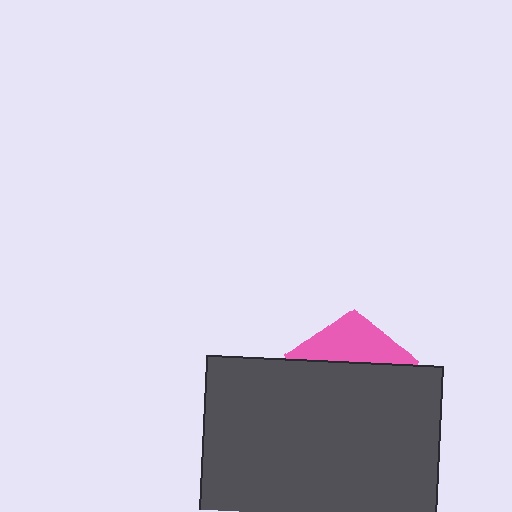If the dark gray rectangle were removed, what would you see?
You would see the complete pink pentagon.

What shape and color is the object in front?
The object in front is a dark gray rectangle.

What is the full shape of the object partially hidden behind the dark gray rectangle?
The partially hidden object is a pink pentagon.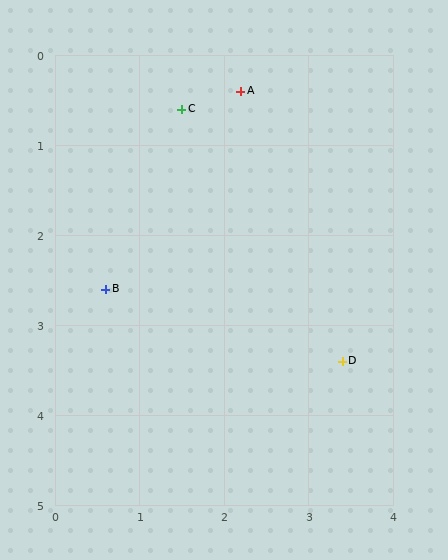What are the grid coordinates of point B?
Point B is at approximately (0.6, 2.6).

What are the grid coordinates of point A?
Point A is at approximately (2.2, 0.4).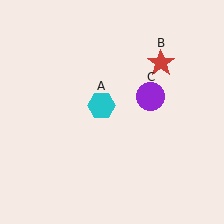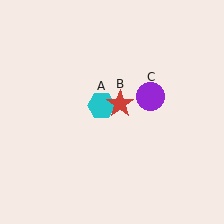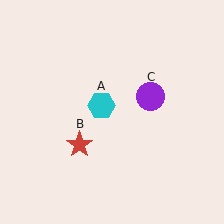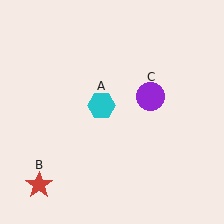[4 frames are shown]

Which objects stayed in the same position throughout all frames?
Cyan hexagon (object A) and purple circle (object C) remained stationary.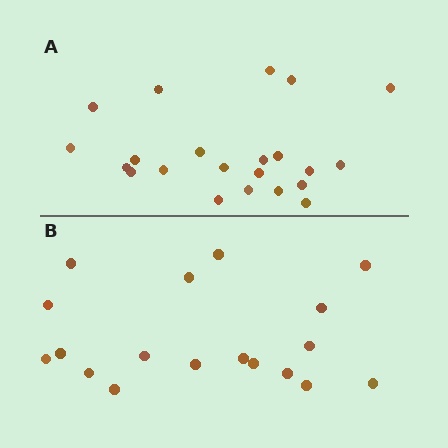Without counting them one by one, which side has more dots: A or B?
Region A (the top region) has more dots.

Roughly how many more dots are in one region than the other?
Region A has about 4 more dots than region B.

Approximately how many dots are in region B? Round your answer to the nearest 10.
About 20 dots. (The exact count is 18, which rounds to 20.)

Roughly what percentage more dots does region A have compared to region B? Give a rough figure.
About 20% more.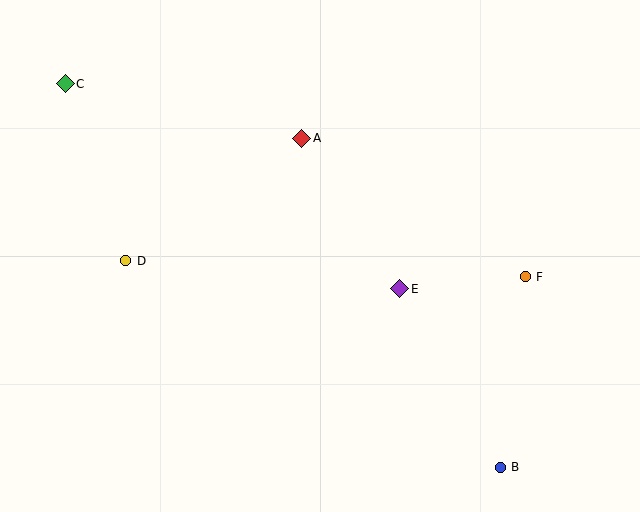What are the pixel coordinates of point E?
Point E is at (400, 289).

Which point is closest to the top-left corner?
Point C is closest to the top-left corner.